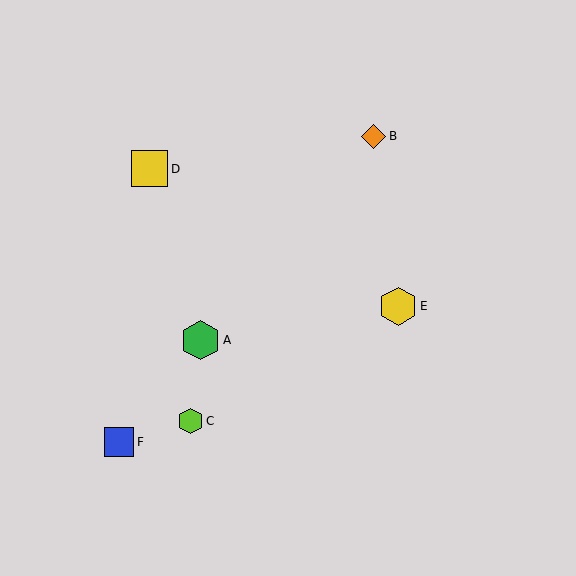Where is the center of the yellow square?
The center of the yellow square is at (150, 169).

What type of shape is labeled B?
Shape B is an orange diamond.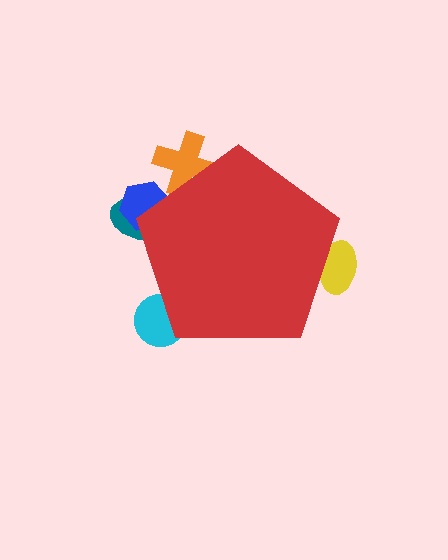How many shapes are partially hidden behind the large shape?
5 shapes are partially hidden.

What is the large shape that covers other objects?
A red pentagon.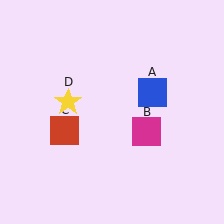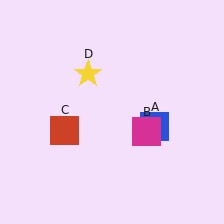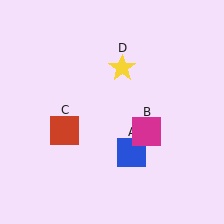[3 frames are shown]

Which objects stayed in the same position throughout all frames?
Magenta square (object B) and red square (object C) remained stationary.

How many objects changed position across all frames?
2 objects changed position: blue square (object A), yellow star (object D).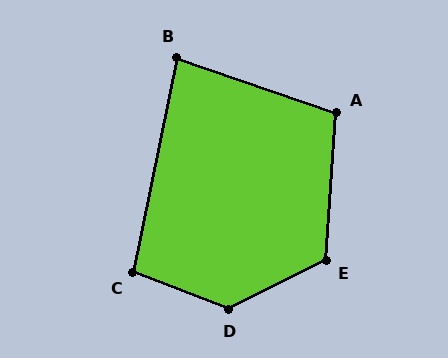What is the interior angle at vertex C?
Approximately 100 degrees (obtuse).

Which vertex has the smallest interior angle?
B, at approximately 82 degrees.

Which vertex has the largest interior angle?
D, at approximately 132 degrees.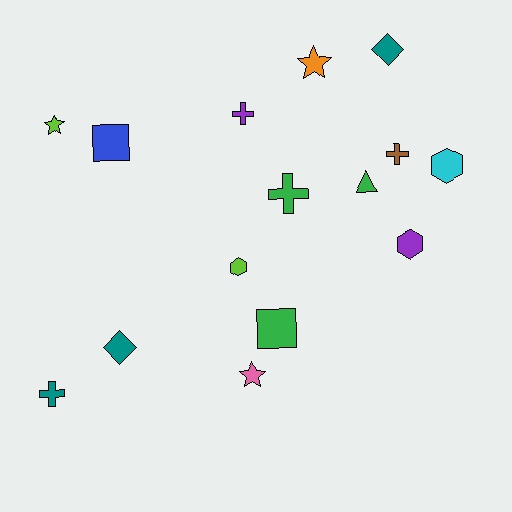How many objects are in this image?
There are 15 objects.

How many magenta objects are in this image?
There are no magenta objects.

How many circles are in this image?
There are no circles.